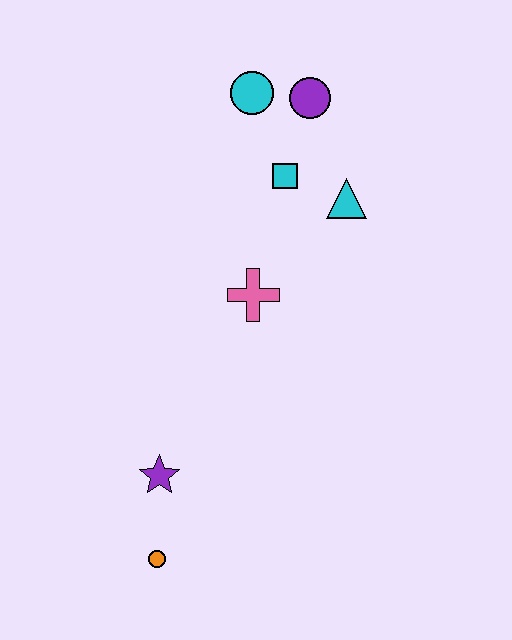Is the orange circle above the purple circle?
No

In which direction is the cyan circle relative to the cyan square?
The cyan circle is above the cyan square.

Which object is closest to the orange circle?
The purple star is closest to the orange circle.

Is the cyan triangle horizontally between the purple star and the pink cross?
No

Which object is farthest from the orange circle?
The purple circle is farthest from the orange circle.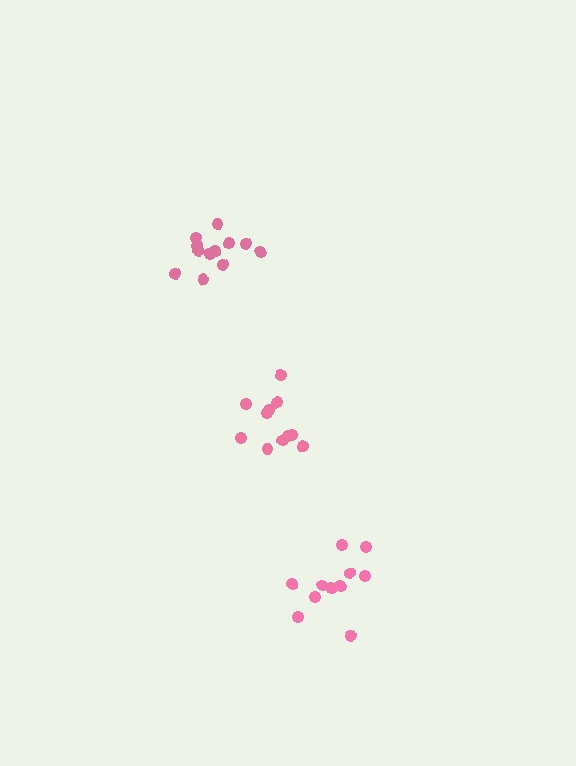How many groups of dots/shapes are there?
There are 3 groups.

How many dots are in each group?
Group 1: 11 dots, Group 2: 12 dots, Group 3: 11 dots (34 total).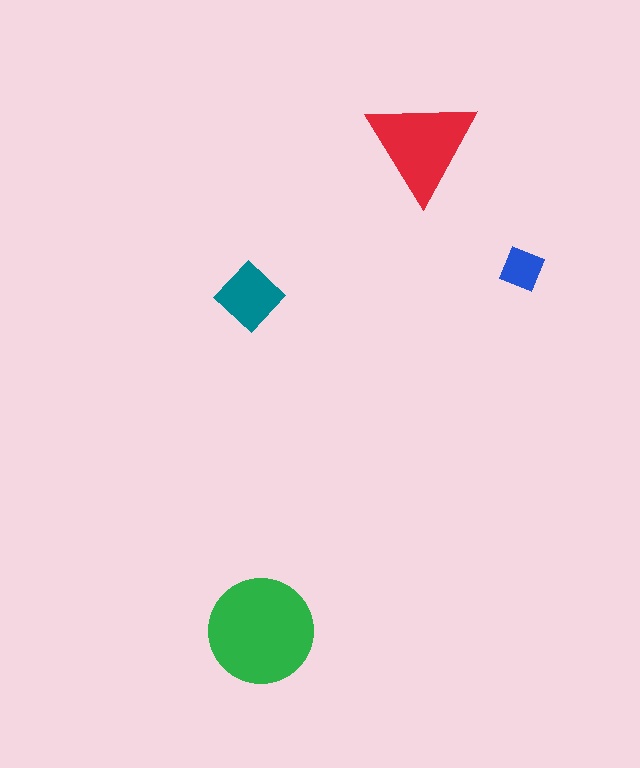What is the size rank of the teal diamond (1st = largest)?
3rd.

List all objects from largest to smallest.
The green circle, the red triangle, the teal diamond, the blue diamond.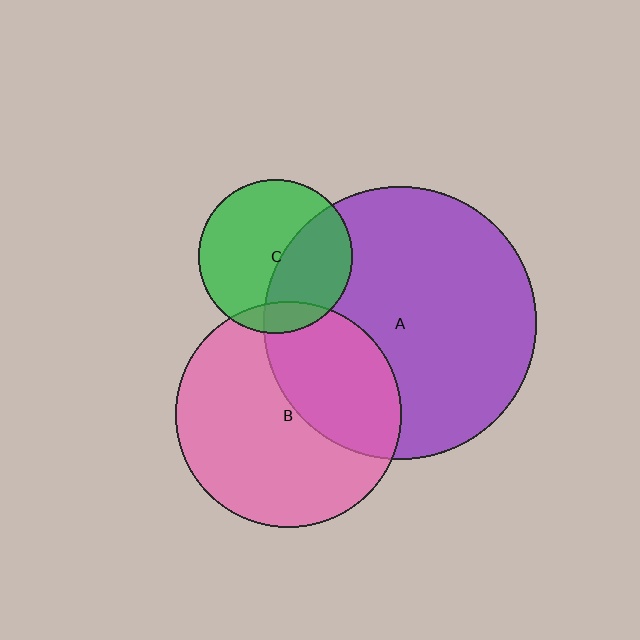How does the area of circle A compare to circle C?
Approximately 3.1 times.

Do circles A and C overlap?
Yes.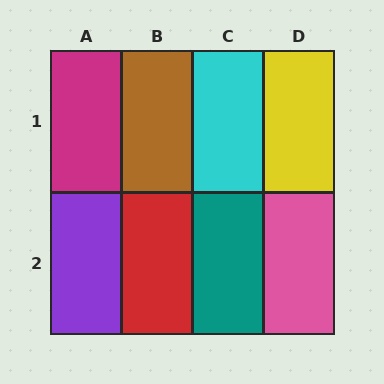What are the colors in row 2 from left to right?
Purple, red, teal, pink.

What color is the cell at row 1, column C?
Cyan.